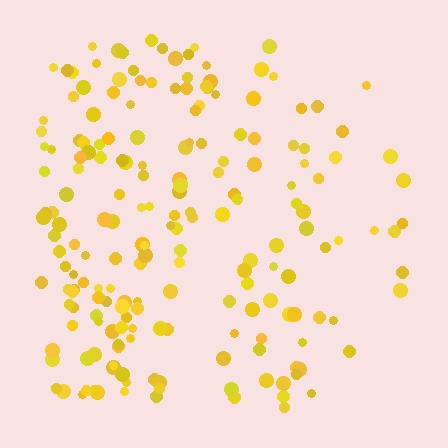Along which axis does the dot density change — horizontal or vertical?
Horizontal.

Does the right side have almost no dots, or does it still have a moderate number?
Still a moderate number, just noticeably fewer than the left.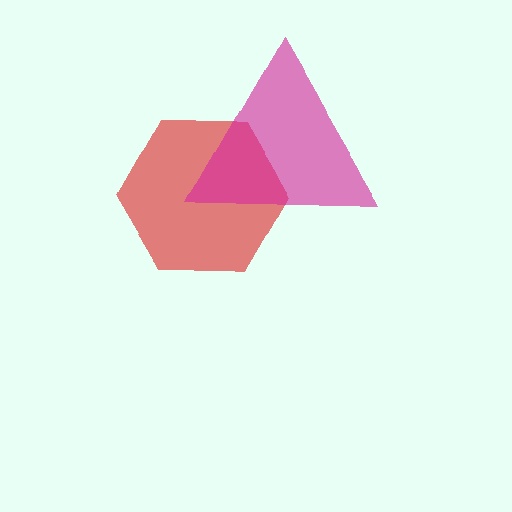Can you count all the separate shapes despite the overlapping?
Yes, there are 2 separate shapes.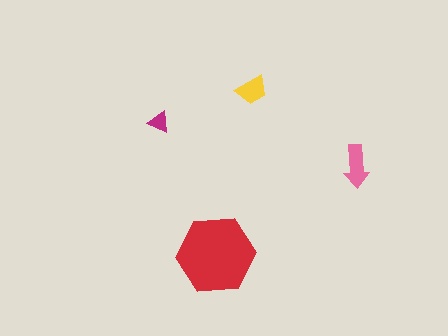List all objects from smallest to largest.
The magenta triangle, the yellow trapezoid, the pink arrow, the red hexagon.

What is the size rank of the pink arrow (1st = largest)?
2nd.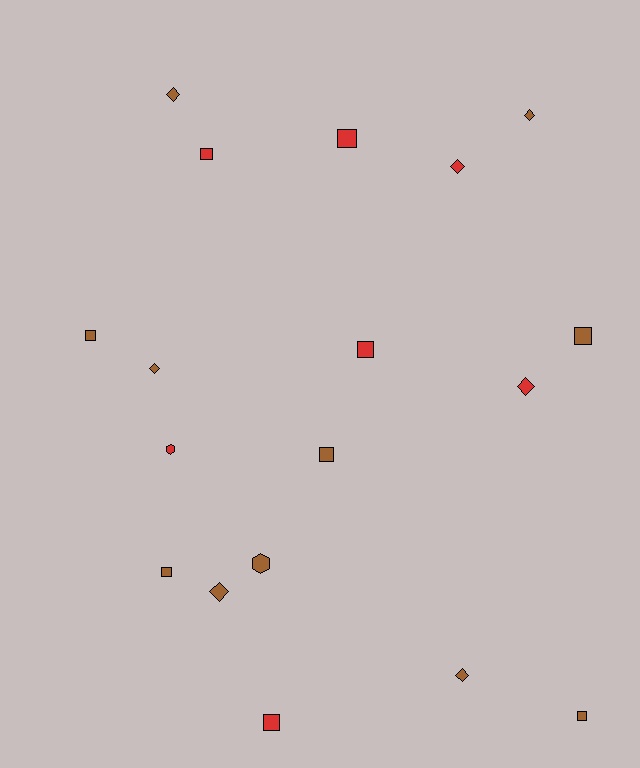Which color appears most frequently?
Brown, with 11 objects.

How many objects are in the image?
There are 18 objects.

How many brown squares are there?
There are 5 brown squares.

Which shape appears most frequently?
Square, with 9 objects.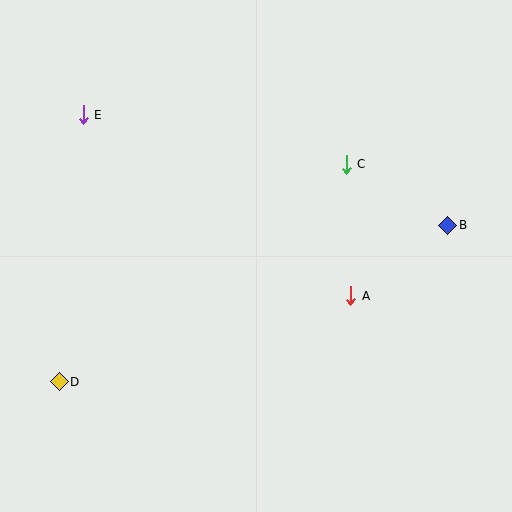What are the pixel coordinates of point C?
Point C is at (346, 164).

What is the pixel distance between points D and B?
The distance between D and B is 419 pixels.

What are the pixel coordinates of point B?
Point B is at (448, 225).